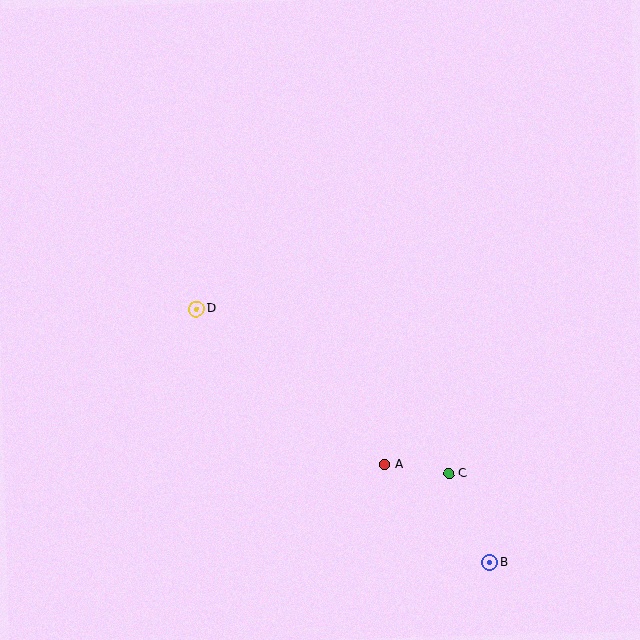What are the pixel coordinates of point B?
Point B is at (490, 562).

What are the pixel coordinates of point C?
Point C is at (449, 473).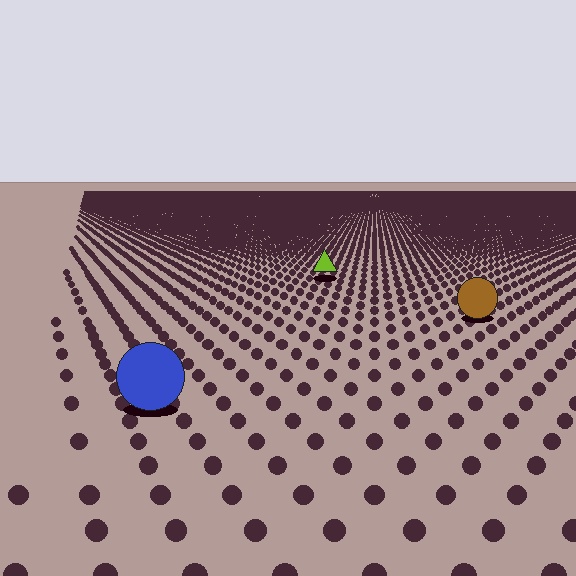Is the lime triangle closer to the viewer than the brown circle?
No. The brown circle is closer — you can tell from the texture gradient: the ground texture is coarser near it.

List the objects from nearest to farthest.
From nearest to farthest: the blue circle, the brown circle, the lime triangle.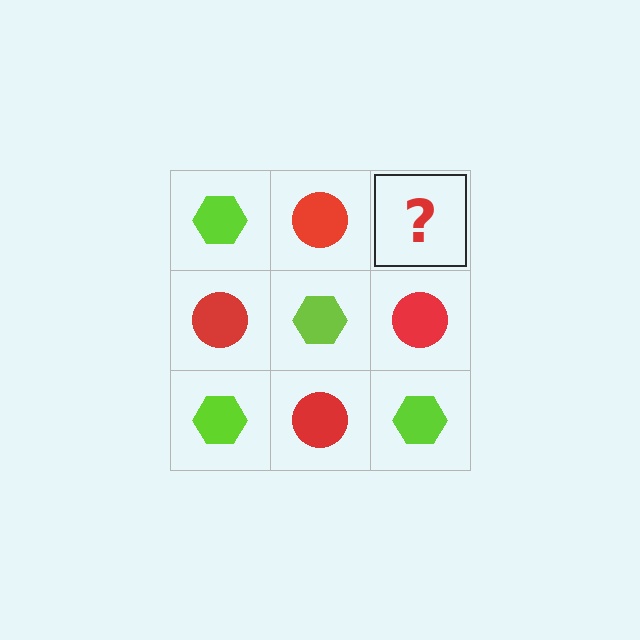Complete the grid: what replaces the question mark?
The question mark should be replaced with a lime hexagon.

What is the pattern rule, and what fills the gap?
The rule is that it alternates lime hexagon and red circle in a checkerboard pattern. The gap should be filled with a lime hexagon.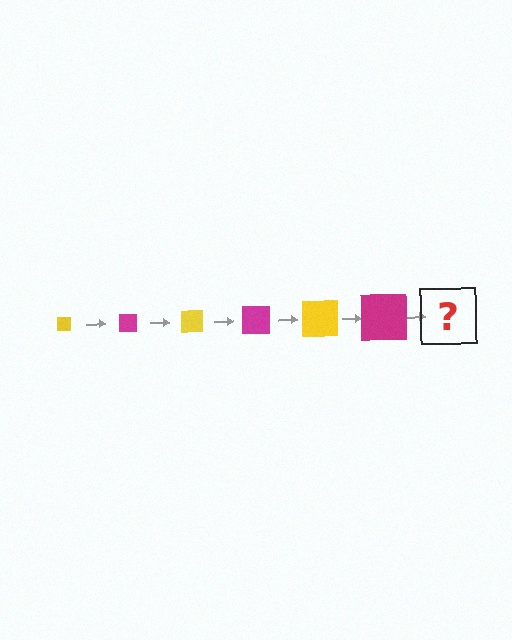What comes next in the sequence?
The next element should be a yellow square, larger than the previous one.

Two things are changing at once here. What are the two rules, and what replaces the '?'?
The two rules are that the square grows larger each step and the color cycles through yellow and magenta. The '?' should be a yellow square, larger than the previous one.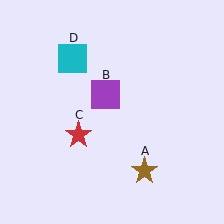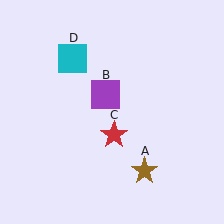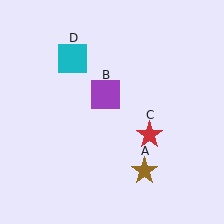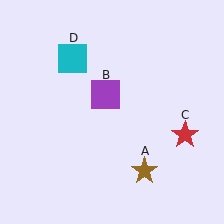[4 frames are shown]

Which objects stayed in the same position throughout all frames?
Brown star (object A) and purple square (object B) and cyan square (object D) remained stationary.